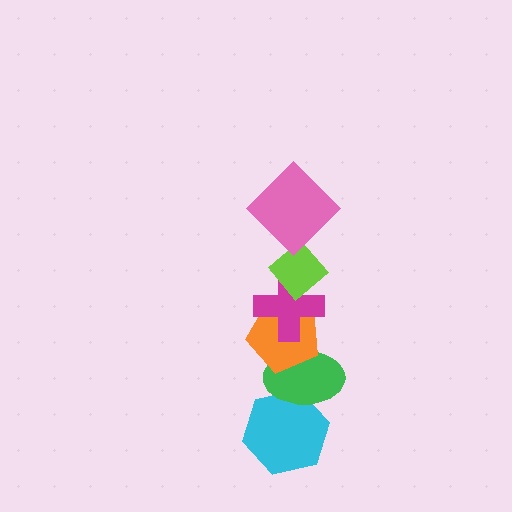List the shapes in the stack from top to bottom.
From top to bottom: the pink diamond, the lime diamond, the magenta cross, the orange pentagon, the green ellipse, the cyan hexagon.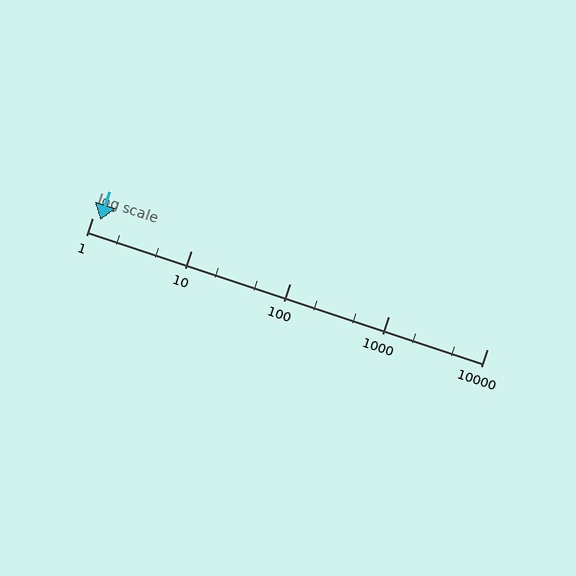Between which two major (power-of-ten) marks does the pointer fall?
The pointer is between 1 and 10.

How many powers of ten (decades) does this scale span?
The scale spans 4 decades, from 1 to 10000.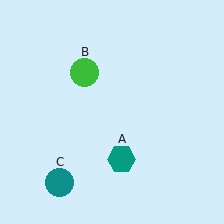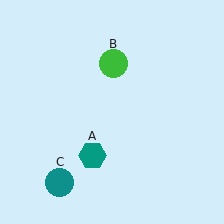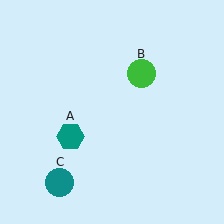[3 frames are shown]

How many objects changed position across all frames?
2 objects changed position: teal hexagon (object A), green circle (object B).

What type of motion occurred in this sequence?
The teal hexagon (object A), green circle (object B) rotated clockwise around the center of the scene.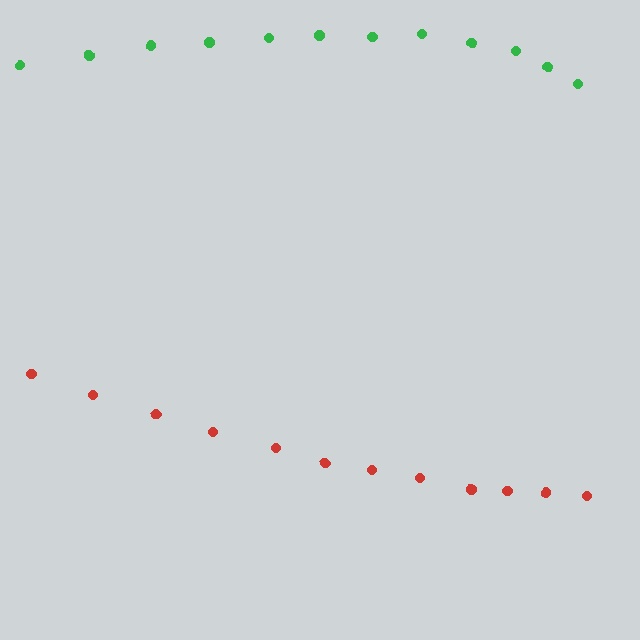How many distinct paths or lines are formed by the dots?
There are 2 distinct paths.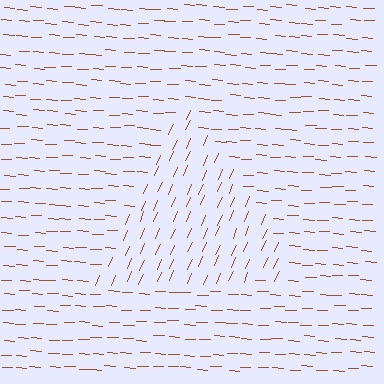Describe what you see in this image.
The image is filled with small brown line segments. A triangle region in the image has lines oriented differently from the surrounding lines, creating a visible texture boundary.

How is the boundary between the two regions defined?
The boundary is defined purely by a change in line orientation (approximately 69 degrees difference). All lines are the same color and thickness.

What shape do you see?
I see a triangle.